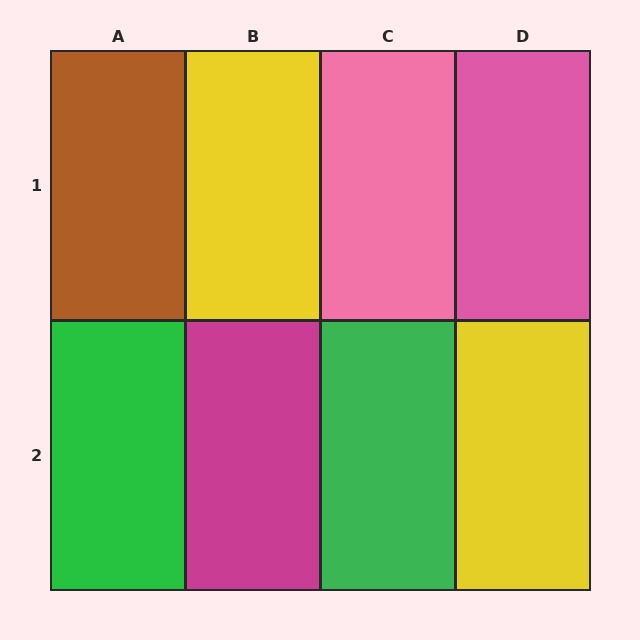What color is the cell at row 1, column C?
Pink.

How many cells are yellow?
2 cells are yellow.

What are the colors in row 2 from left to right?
Green, magenta, green, yellow.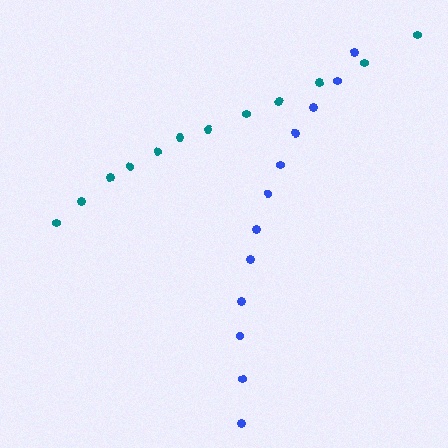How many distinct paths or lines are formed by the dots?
There are 2 distinct paths.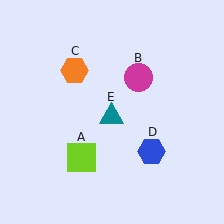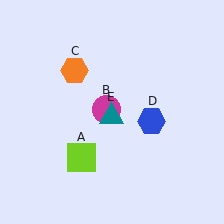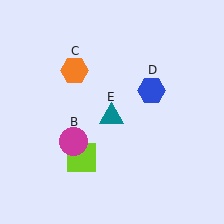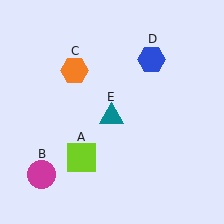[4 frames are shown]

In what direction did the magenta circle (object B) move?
The magenta circle (object B) moved down and to the left.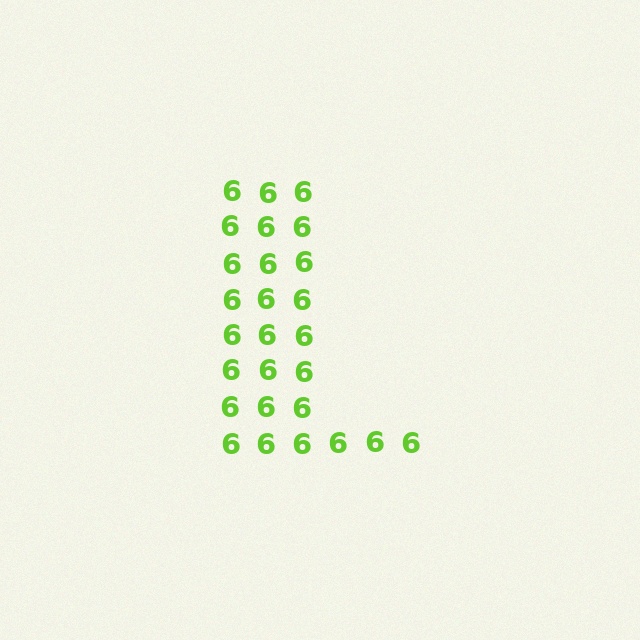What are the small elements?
The small elements are digit 6's.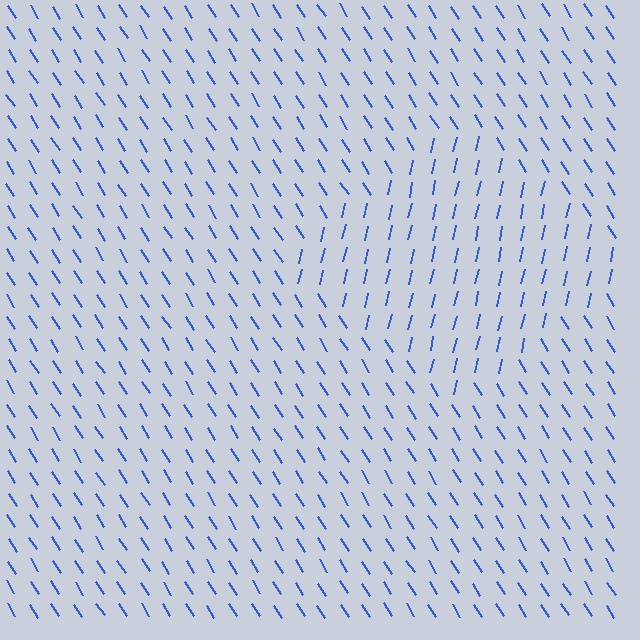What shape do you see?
I see a diamond.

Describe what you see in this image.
The image is filled with small blue line segments. A diamond region in the image has lines oriented differently from the surrounding lines, creating a visible texture boundary.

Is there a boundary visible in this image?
Yes, there is a texture boundary formed by a change in line orientation.